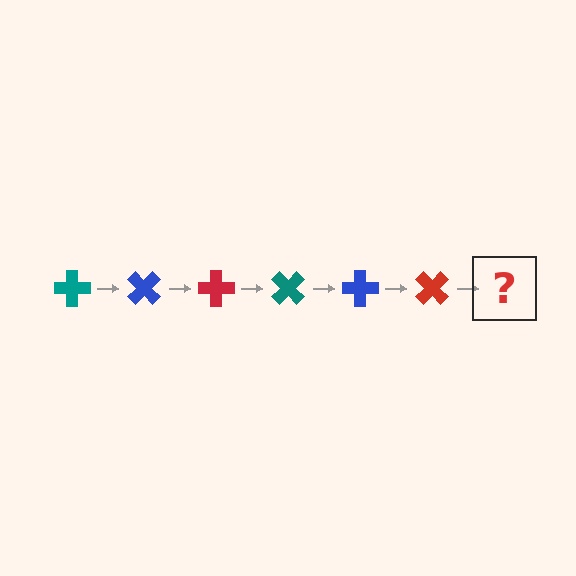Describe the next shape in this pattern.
It should be a teal cross, rotated 270 degrees from the start.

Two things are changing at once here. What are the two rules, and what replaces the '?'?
The two rules are that it rotates 45 degrees each step and the color cycles through teal, blue, and red. The '?' should be a teal cross, rotated 270 degrees from the start.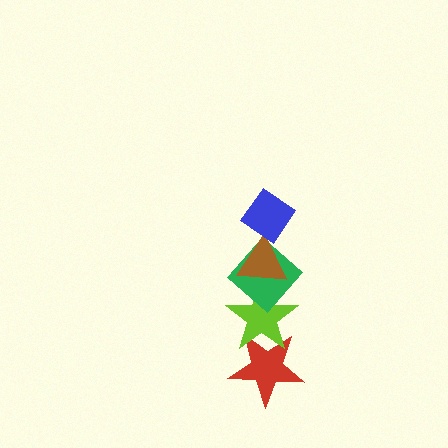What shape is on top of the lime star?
The green diamond is on top of the lime star.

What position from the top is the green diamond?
The green diamond is 3rd from the top.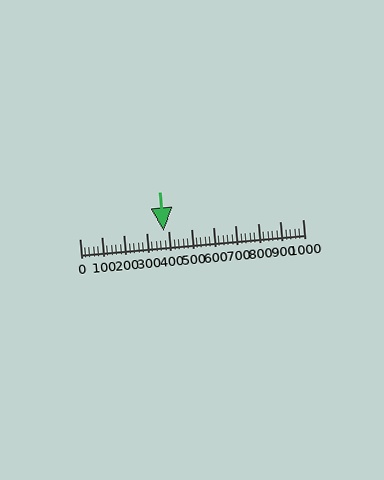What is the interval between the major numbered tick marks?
The major tick marks are spaced 100 units apart.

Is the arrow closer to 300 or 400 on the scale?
The arrow is closer to 400.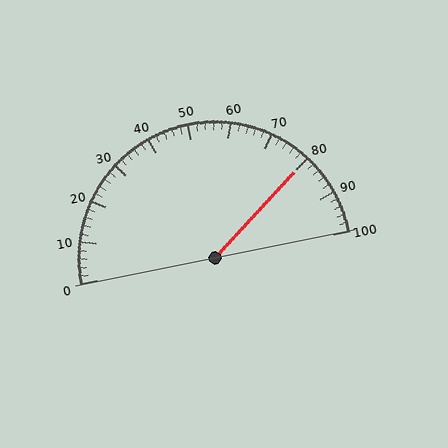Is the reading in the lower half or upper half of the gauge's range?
The reading is in the upper half of the range (0 to 100).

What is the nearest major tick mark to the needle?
The nearest major tick mark is 80.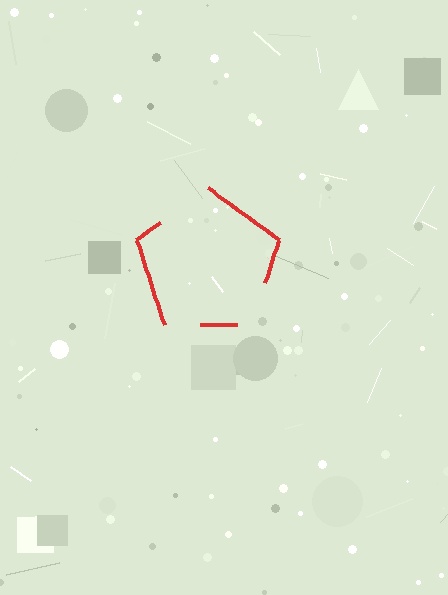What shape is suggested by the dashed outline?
The dashed outline suggests a pentagon.